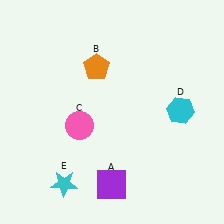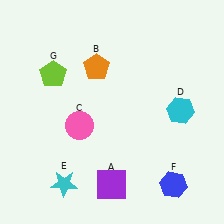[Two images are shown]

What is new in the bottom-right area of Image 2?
A blue hexagon (F) was added in the bottom-right area of Image 2.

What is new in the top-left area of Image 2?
A lime pentagon (G) was added in the top-left area of Image 2.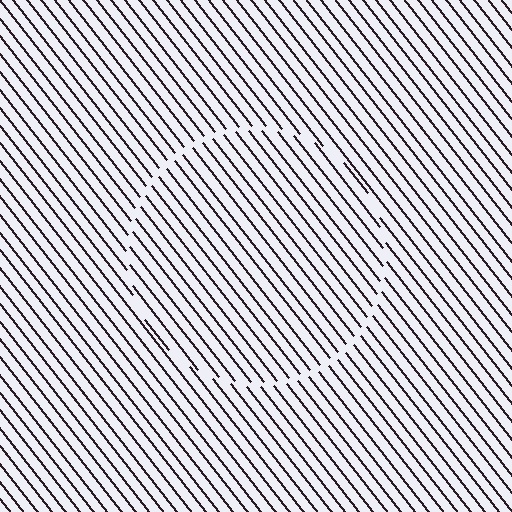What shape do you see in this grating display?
An illusory circle. The interior of the shape contains the same grating, shifted by half a period — the contour is defined by the phase discontinuity where line-ends from the inner and outer gratings abut.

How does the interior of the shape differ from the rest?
The interior of the shape contains the same grating, shifted by half a period — the contour is defined by the phase discontinuity where line-ends from the inner and outer gratings abut.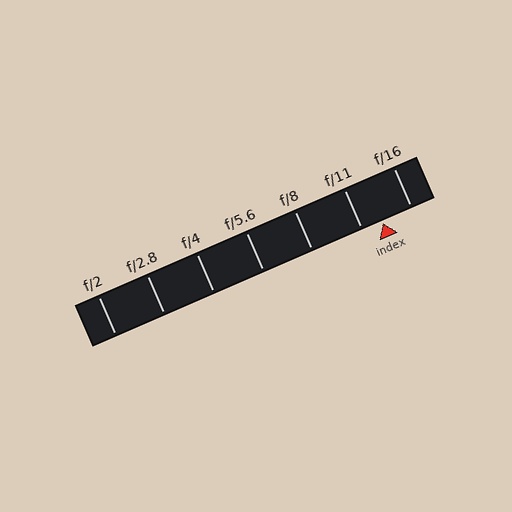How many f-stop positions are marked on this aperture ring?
There are 7 f-stop positions marked.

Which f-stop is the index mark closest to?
The index mark is closest to f/11.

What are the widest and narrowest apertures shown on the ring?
The widest aperture shown is f/2 and the narrowest is f/16.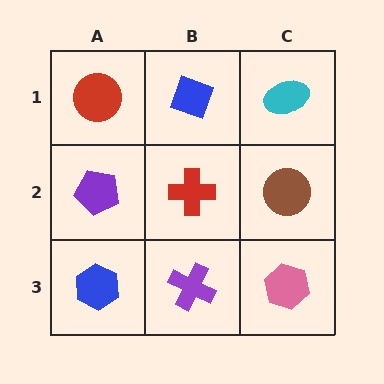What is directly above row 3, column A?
A purple pentagon.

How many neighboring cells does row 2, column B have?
4.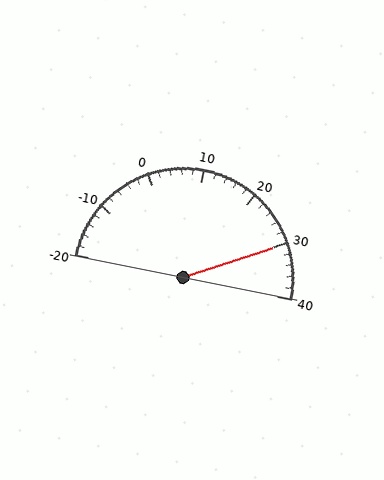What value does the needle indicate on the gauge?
The needle indicates approximately 30.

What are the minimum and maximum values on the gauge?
The gauge ranges from -20 to 40.